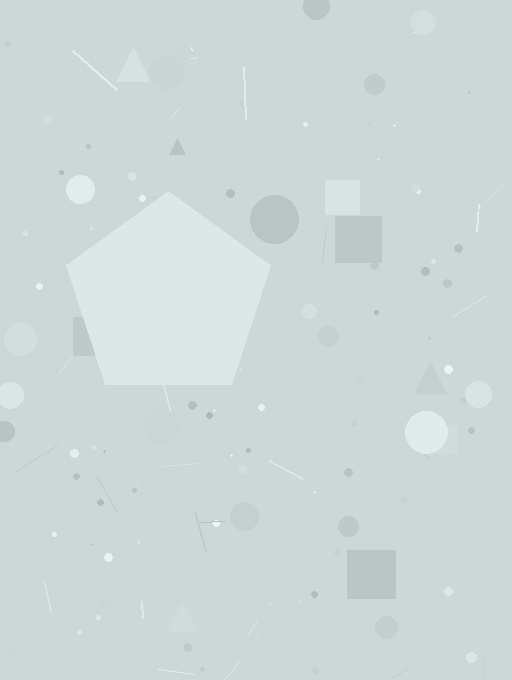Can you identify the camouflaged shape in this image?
The camouflaged shape is a pentagon.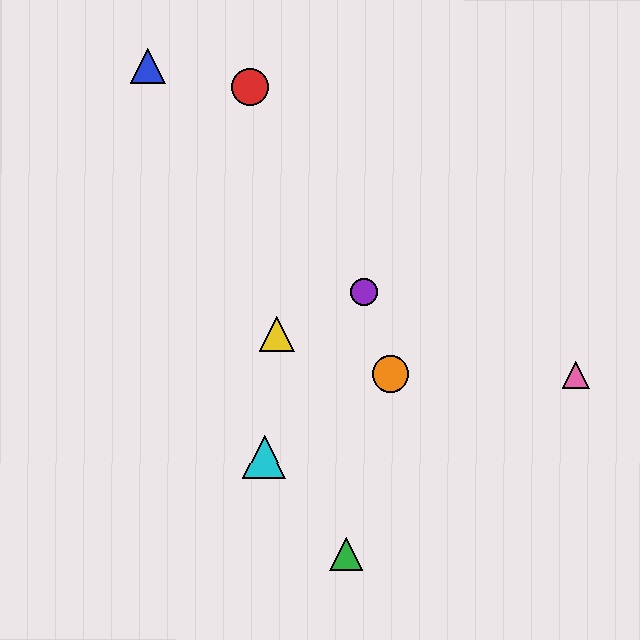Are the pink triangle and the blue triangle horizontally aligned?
No, the pink triangle is at y≈375 and the blue triangle is at y≈66.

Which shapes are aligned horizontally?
The orange circle, the pink triangle are aligned horizontally.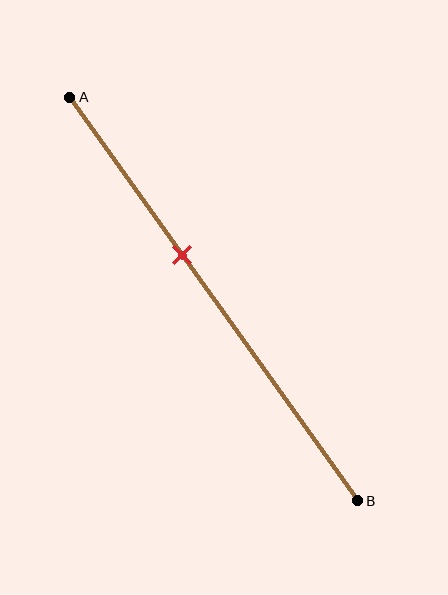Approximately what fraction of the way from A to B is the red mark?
The red mark is approximately 40% of the way from A to B.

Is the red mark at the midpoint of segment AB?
No, the mark is at about 40% from A, not at the 50% midpoint.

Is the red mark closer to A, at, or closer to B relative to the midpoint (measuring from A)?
The red mark is closer to point A than the midpoint of segment AB.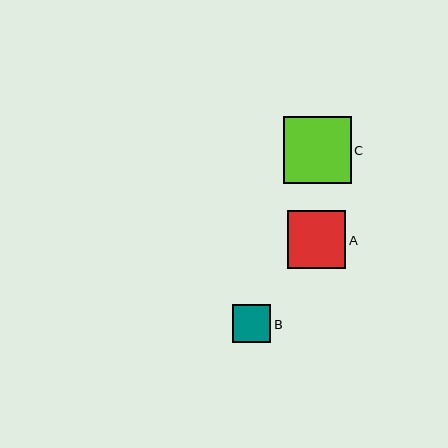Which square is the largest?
Square C is the largest with a size of approximately 67 pixels.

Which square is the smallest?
Square B is the smallest with a size of approximately 38 pixels.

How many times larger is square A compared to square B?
Square A is approximately 1.5 times the size of square B.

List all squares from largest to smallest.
From largest to smallest: C, A, B.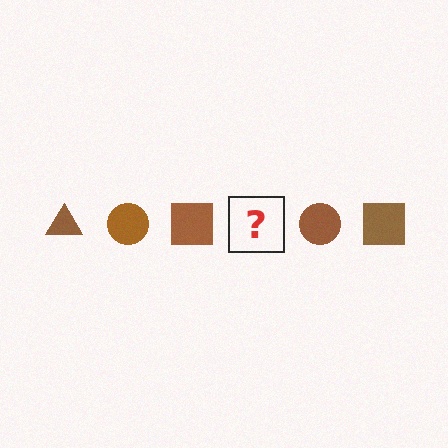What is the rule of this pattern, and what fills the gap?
The rule is that the pattern cycles through triangle, circle, square shapes in brown. The gap should be filled with a brown triangle.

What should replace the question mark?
The question mark should be replaced with a brown triangle.